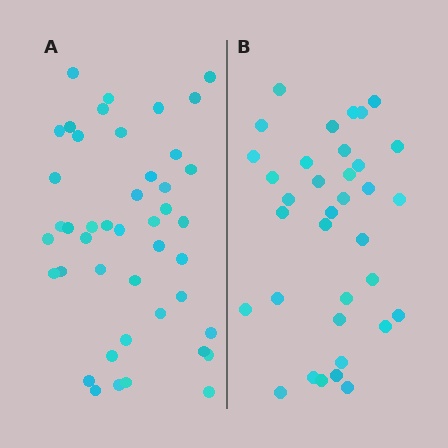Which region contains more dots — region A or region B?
Region A (the left region) has more dots.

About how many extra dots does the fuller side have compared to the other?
Region A has roughly 8 or so more dots than region B.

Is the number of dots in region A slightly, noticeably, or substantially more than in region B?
Region A has noticeably more, but not dramatically so. The ratio is roughly 1.3 to 1.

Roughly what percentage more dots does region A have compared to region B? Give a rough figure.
About 25% more.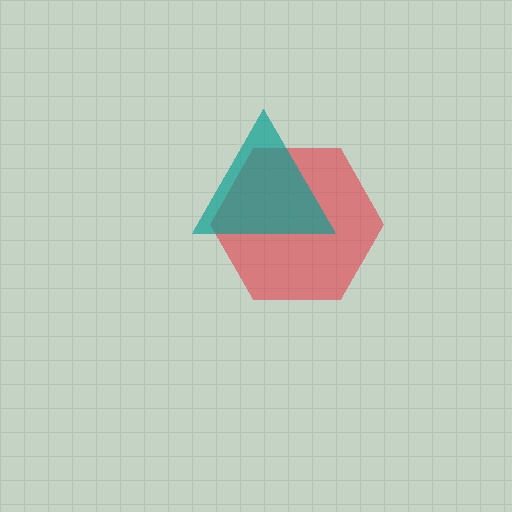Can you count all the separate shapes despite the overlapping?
Yes, there are 2 separate shapes.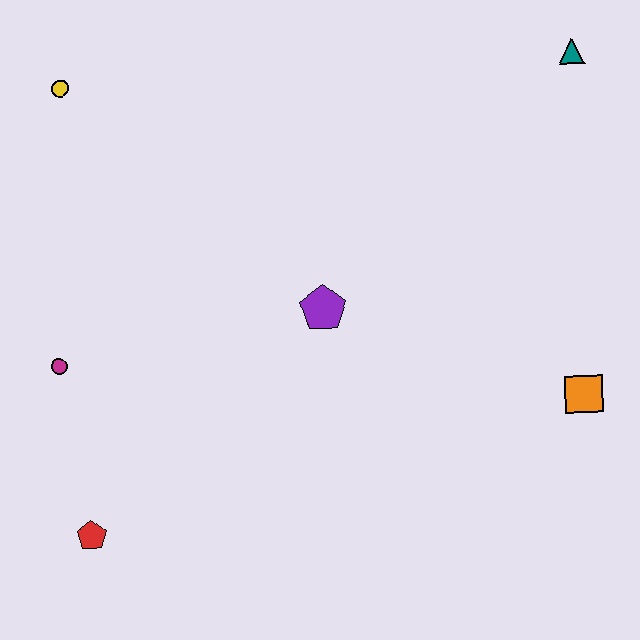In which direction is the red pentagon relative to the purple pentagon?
The red pentagon is to the left of the purple pentagon.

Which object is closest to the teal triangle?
The orange square is closest to the teal triangle.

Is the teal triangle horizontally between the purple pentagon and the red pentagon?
No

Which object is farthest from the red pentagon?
The teal triangle is farthest from the red pentagon.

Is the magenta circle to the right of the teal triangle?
No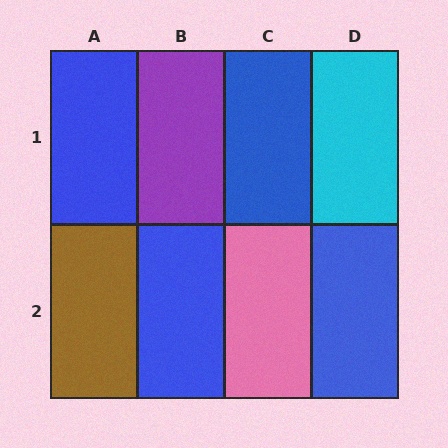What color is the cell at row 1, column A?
Blue.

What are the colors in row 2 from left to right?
Brown, blue, pink, blue.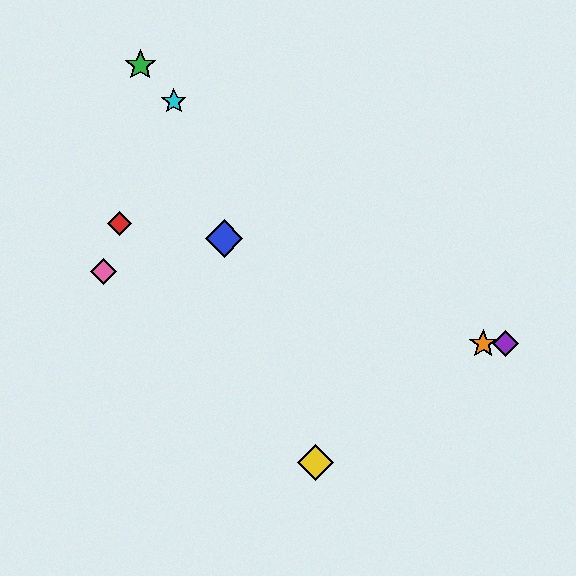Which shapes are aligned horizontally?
The purple diamond, the orange star are aligned horizontally.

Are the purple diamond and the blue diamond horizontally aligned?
No, the purple diamond is at y≈344 and the blue diamond is at y≈239.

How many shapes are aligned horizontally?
2 shapes (the purple diamond, the orange star) are aligned horizontally.